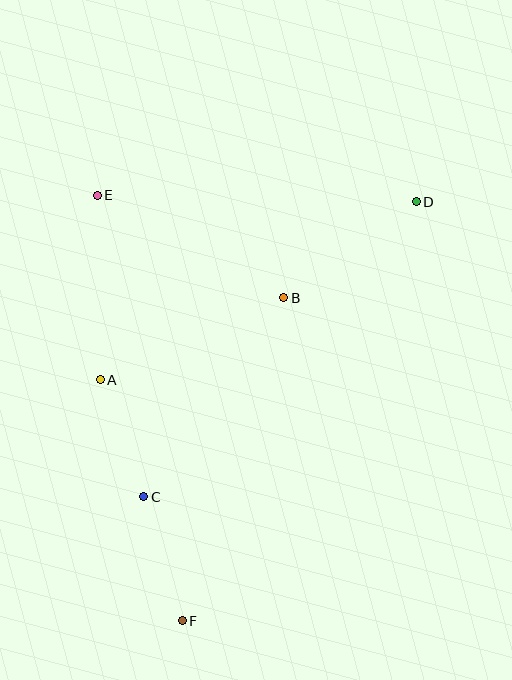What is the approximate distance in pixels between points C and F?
The distance between C and F is approximately 130 pixels.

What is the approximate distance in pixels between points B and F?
The distance between B and F is approximately 339 pixels.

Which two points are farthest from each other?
Points D and F are farthest from each other.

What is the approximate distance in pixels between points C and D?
The distance between C and D is approximately 401 pixels.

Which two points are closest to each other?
Points A and C are closest to each other.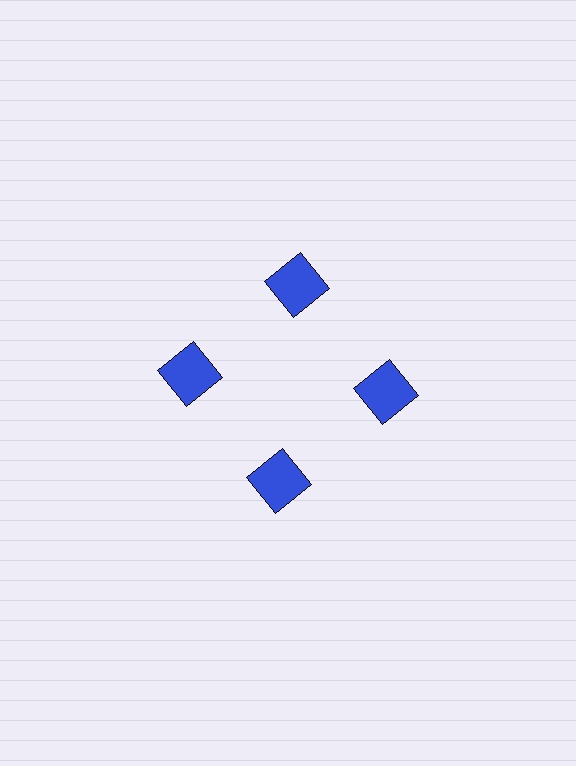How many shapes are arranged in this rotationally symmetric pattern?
There are 4 shapes, arranged in 4 groups of 1.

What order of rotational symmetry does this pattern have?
This pattern has 4-fold rotational symmetry.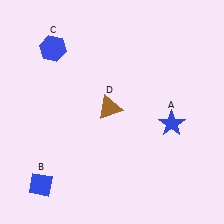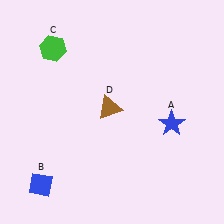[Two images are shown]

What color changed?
The hexagon (C) changed from blue in Image 1 to green in Image 2.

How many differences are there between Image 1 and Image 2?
There is 1 difference between the two images.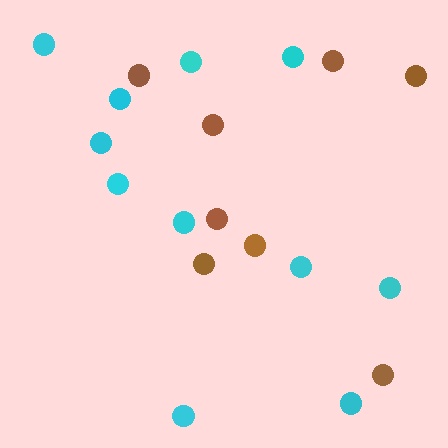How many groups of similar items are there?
There are 2 groups: one group of brown circles (8) and one group of cyan circles (11).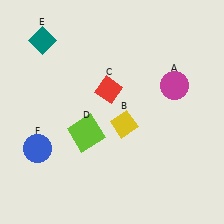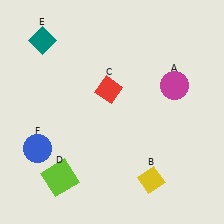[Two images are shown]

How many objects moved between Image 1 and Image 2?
2 objects moved between the two images.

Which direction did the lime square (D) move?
The lime square (D) moved down.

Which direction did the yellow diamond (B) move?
The yellow diamond (B) moved down.